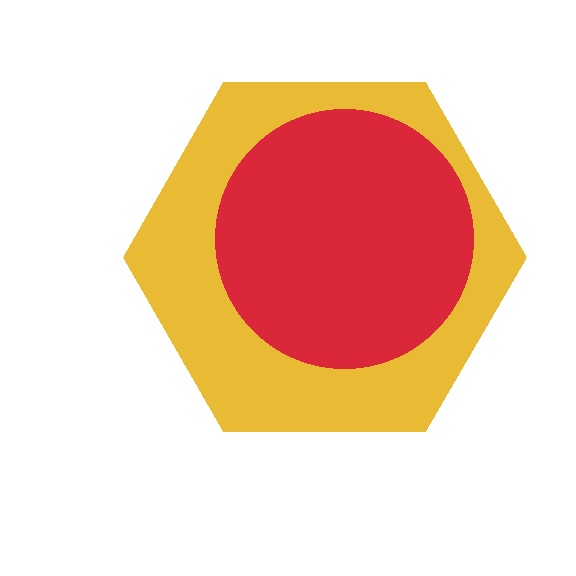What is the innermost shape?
The red circle.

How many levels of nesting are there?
2.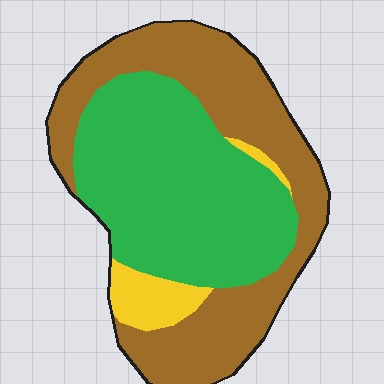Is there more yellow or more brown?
Brown.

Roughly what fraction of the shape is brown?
Brown covers 45% of the shape.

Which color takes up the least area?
Yellow, at roughly 5%.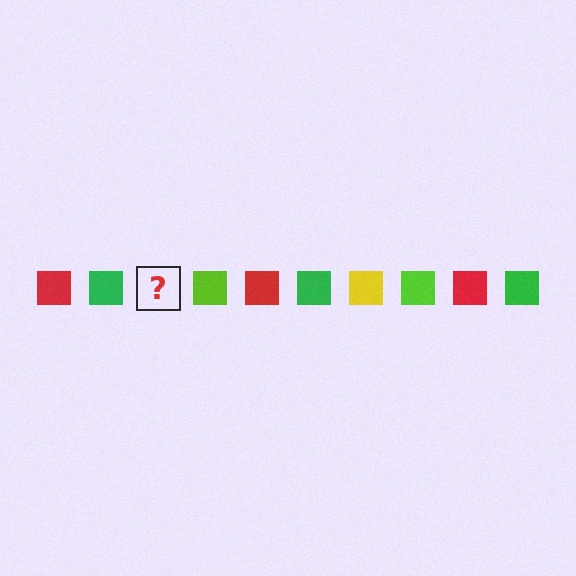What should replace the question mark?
The question mark should be replaced with a yellow square.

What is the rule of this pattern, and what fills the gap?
The rule is that the pattern cycles through red, green, yellow, lime squares. The gap should be filled with a yellow square.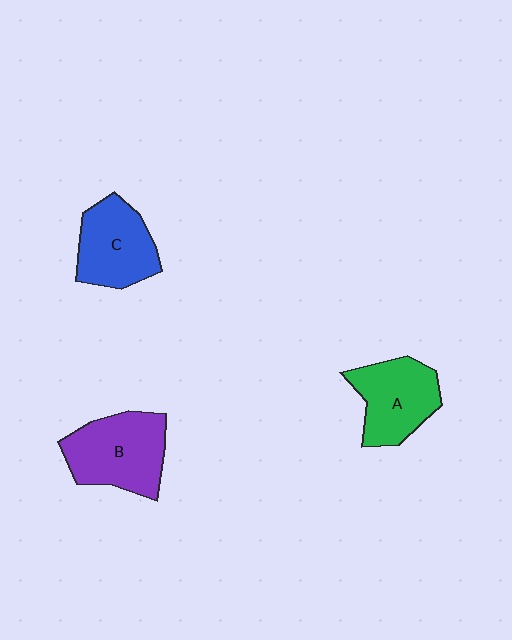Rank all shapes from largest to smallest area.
From largest to smallest: B (purple), A (green), C (blue).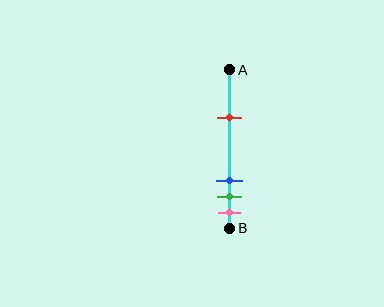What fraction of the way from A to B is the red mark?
The red mark is approximately 30% (0.3) of the way from A to B.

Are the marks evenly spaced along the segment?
No, the marks are not evenly spaced.